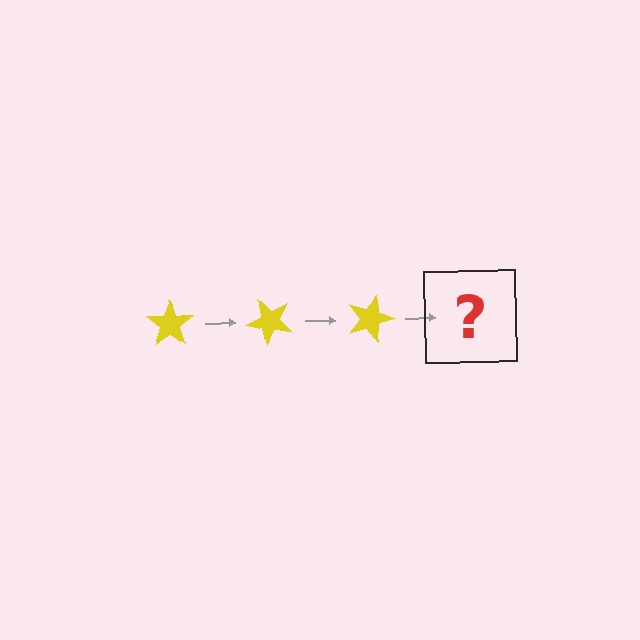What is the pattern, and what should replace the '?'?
The pattern is that the star rotates 45 degrees each step. The '?' should be a yellow star rotated 135 degrees.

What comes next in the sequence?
The next element should be a yellow star rotated 135 degrees.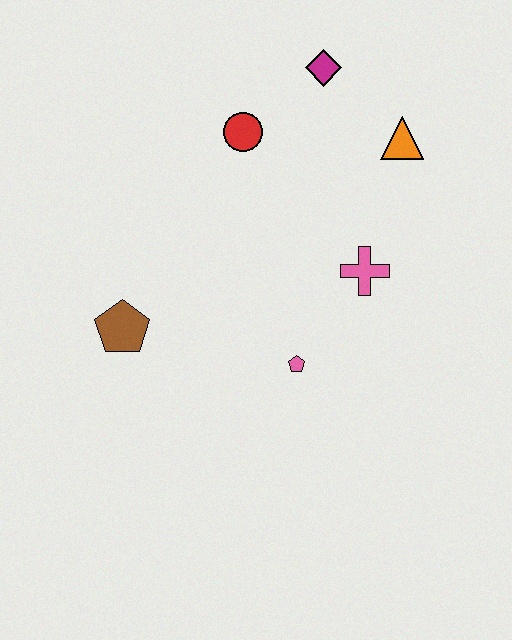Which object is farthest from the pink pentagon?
The magenta diamond is farthest from the pink pentagon.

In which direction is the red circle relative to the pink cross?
The red circle is above the pink cross.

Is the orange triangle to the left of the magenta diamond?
No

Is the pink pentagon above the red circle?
No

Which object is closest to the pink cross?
The pink pentagon is closest to the pink cross.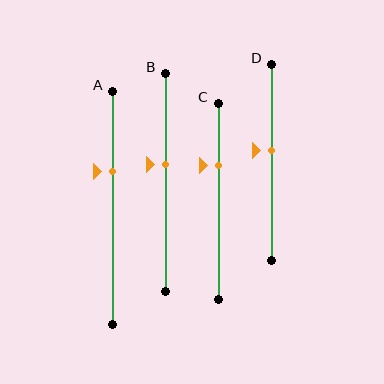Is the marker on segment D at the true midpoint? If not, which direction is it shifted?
No, the marker on segment D is shifted upward by about 7% of the segment length.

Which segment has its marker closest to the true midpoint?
Segment D has its marker closest to the true midpoint.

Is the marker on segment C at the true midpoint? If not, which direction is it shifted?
No, the marker on segment C is shifted upward by about 18% of the segment length.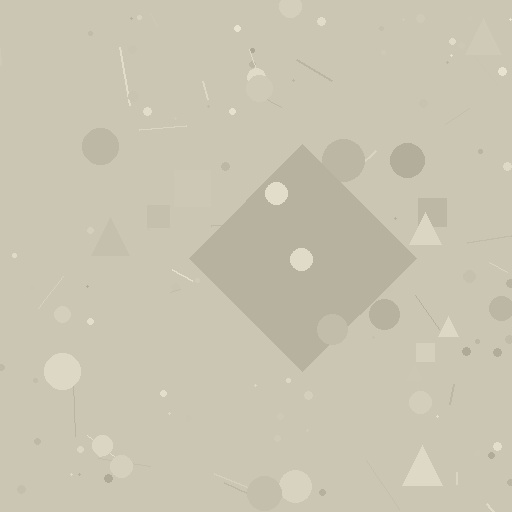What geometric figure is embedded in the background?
A diamond is embedded in the background.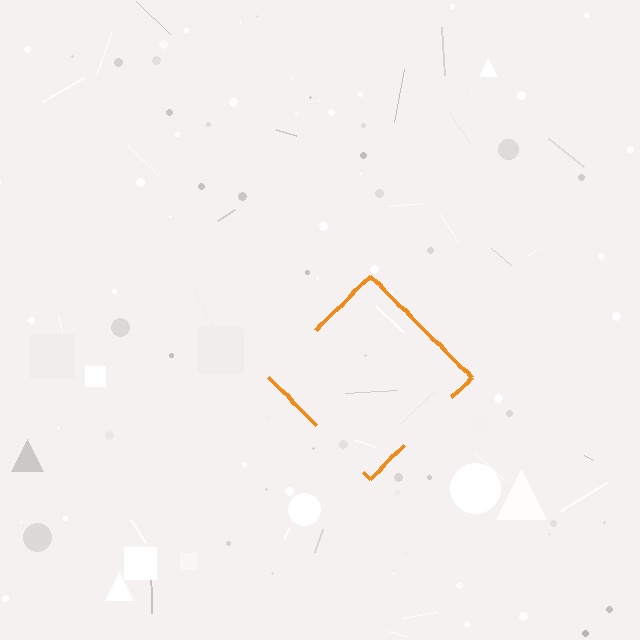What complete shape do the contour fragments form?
The contour fragments form a diamond.